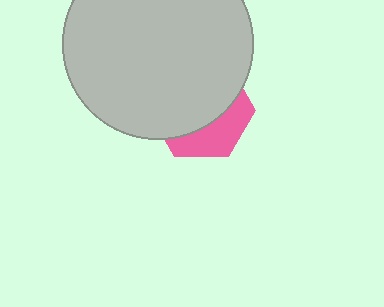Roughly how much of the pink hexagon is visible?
A small part of it is visible (roughly 35%).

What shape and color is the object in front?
The object in front is a light gray circle.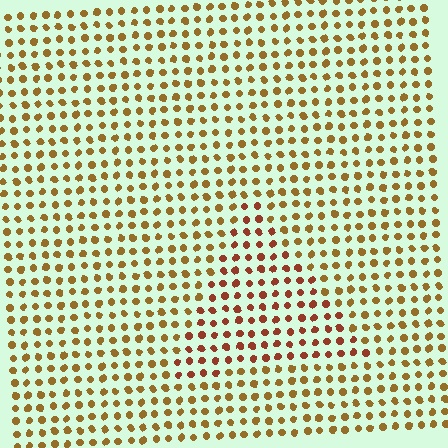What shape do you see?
I see a triangle.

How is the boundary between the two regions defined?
The boundary is defined purely by a slight shift in hue (about 29 degrees). Spacing, size, and orientation are identical on both sides.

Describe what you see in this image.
The image is filled with small brown elements in a uniform arrangement. A triangle-shaped region is visible where the elements are tinted to a slightly different hue, forming a subtle color boundary.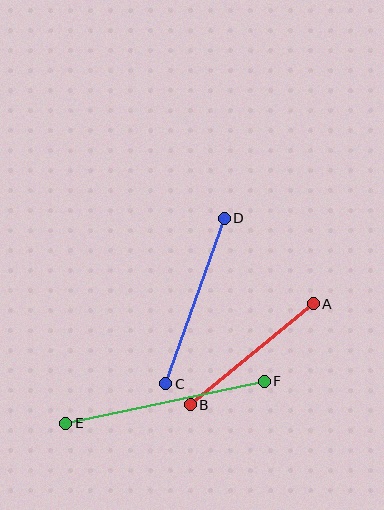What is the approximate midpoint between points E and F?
The midpoint is at approximately (165, 402) pixels.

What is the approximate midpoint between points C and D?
The midpoint is at approximately (195, 301) pixels.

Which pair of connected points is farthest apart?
Points E and F are farthest apart.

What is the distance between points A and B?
The distance is approximately 159 pixels.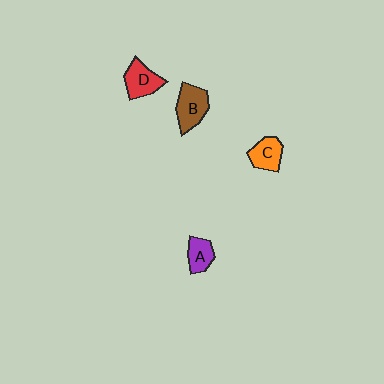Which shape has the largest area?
Shape B (brown).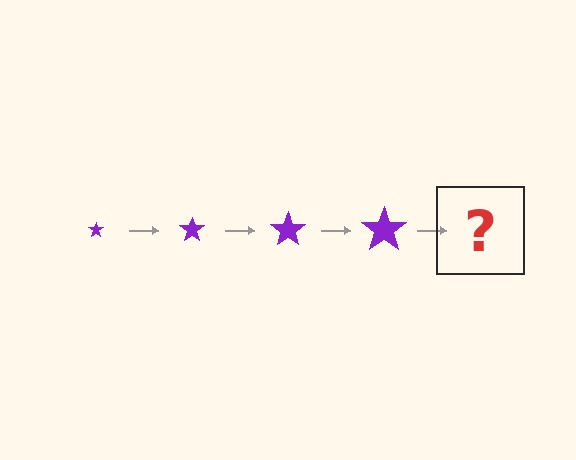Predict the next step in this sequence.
The next step is a purple star, larger than the previous one.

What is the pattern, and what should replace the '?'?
The pattern is that the star gets progressively larger each step. The '?' should be a purple star, larger than the previous one.